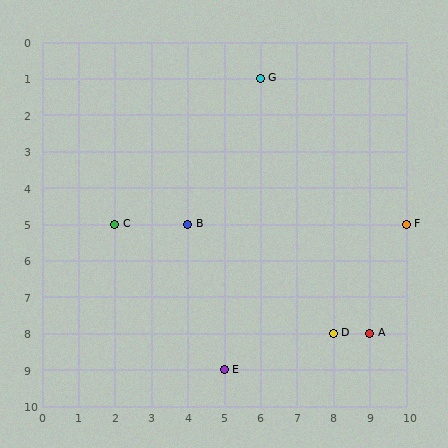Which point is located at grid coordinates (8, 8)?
Point D is at (8, 8).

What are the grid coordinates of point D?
Point D is at grid coordinates (8, 8).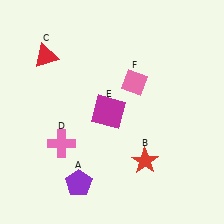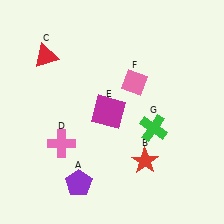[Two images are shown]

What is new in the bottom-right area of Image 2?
A green cross (G) was added in the bottom-right area of Image 2.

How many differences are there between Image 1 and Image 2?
There is 1 difference between the two images.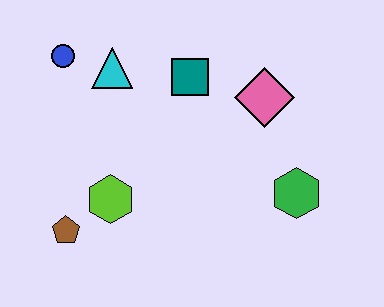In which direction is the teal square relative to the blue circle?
The teal square is to the right of the blue circle.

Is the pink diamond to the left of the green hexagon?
Yes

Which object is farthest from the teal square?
The brown pentagon is farthest from the teal square.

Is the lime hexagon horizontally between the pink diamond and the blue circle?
Yes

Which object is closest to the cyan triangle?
The blue circle is closest to the cyan triangle.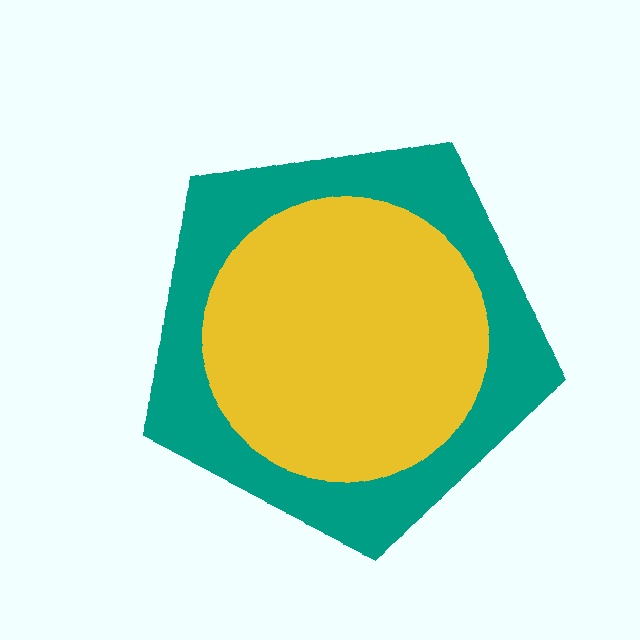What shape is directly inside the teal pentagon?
The yellow circle.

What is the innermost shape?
The yellow circle.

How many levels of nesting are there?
2.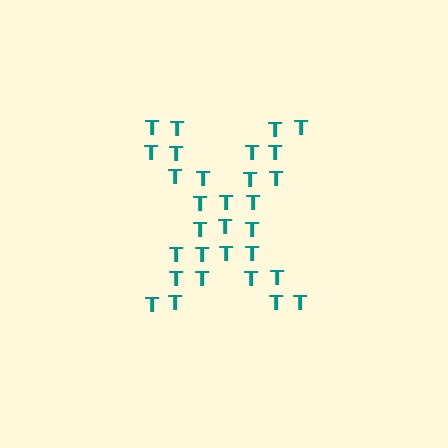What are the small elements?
The small elements are letter T's.